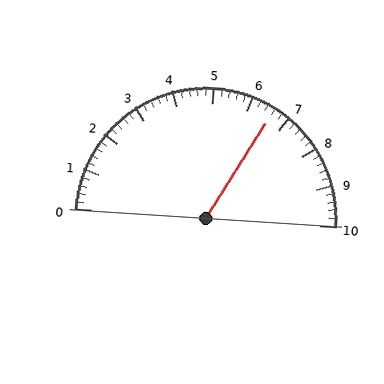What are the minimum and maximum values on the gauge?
The gauge ranges from 0 to 10.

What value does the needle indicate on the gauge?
The needle indicates approximately 6.6.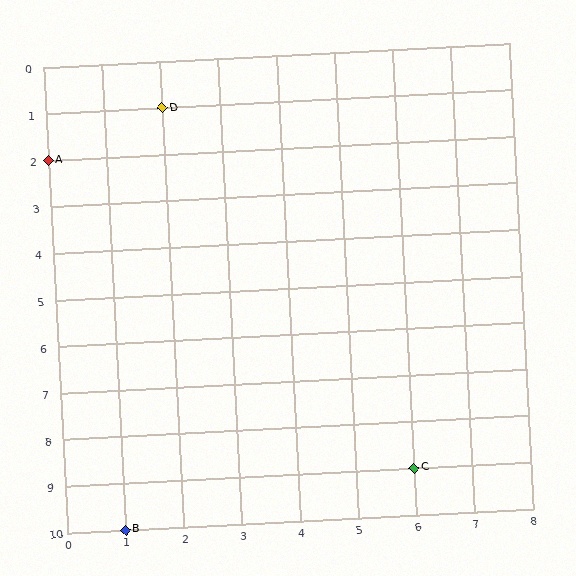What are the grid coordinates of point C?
Point C is at grid coordinates (6, 9).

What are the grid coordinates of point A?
Point A is at grid coordinates (0, 2).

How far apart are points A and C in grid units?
Points A and C are 6 columns and 7 rows apart (about 9.2 grid units diagonally).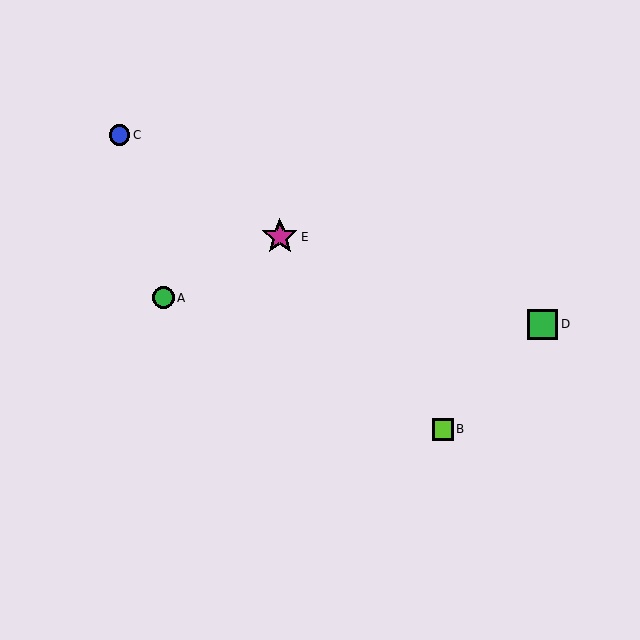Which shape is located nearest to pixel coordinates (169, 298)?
The green circle (labeled A) at (163, 298) is nearest to that location.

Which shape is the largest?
The magenta star (labeled E) is the largest.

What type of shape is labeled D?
Shape D is a green square.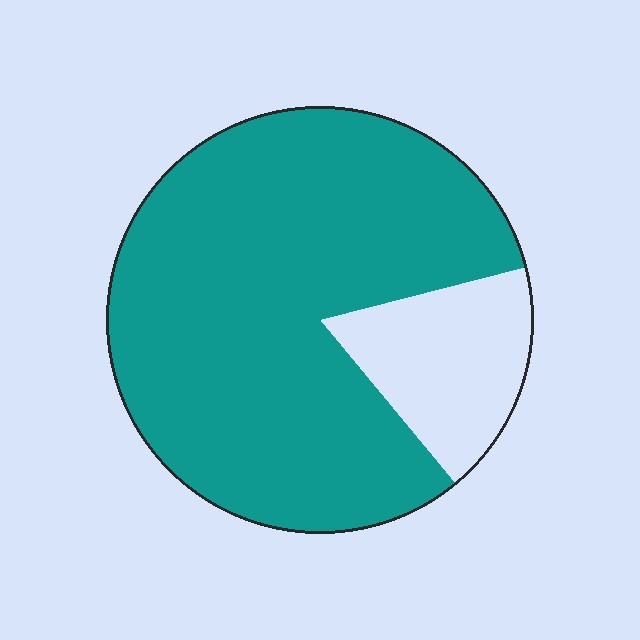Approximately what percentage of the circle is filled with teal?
Approximately 80%.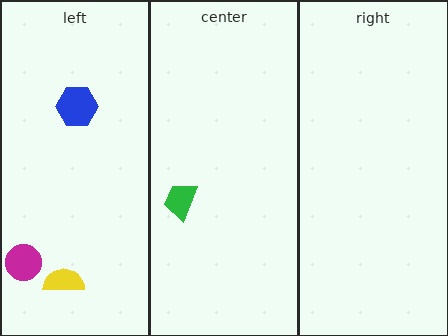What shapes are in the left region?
The yellow semicircle, the blue hexagon, the magenta circle.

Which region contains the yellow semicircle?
The left region.